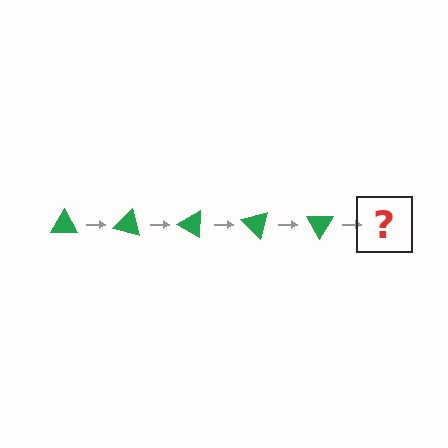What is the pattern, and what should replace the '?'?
The pattern is that the triangle rotates 15 degrees each step. The '?' should be a green triangle rotated 75 degrees.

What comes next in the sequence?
The next element should be a green triangle rotated 75 degrees.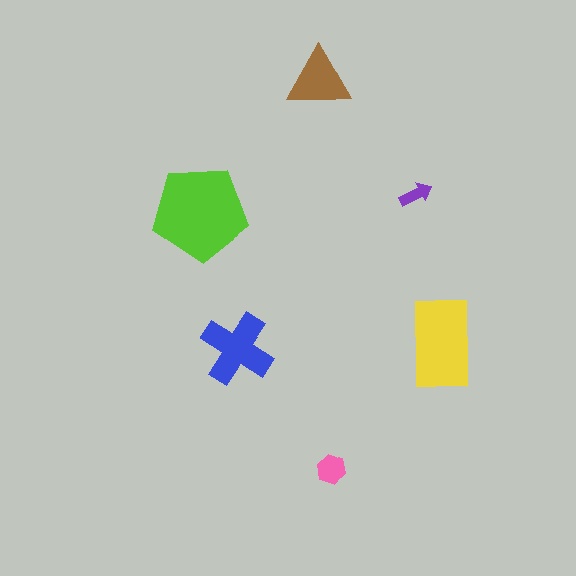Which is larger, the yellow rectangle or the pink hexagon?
The yellow rectangle.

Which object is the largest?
The lime pentagon.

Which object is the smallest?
The purple arrow.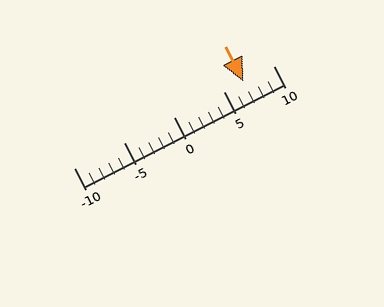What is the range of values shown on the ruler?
The ruler shows values from -10 to 10.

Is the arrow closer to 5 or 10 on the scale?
The arrow is closer to 5.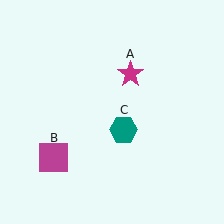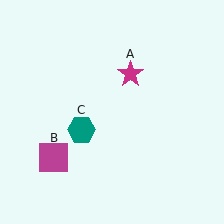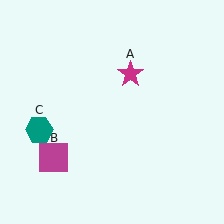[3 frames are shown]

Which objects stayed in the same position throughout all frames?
Magenta star (object A) and magenta square (object B) remained stationary.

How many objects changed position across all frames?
1 object changed position: teal hexagon (object C).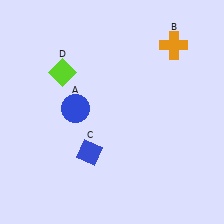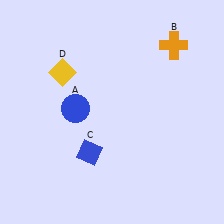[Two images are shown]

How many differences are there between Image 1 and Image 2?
There is 1 difference between the two images.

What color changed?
The diamond (D) changed from lime in Image 1 to yellow in Image 2.